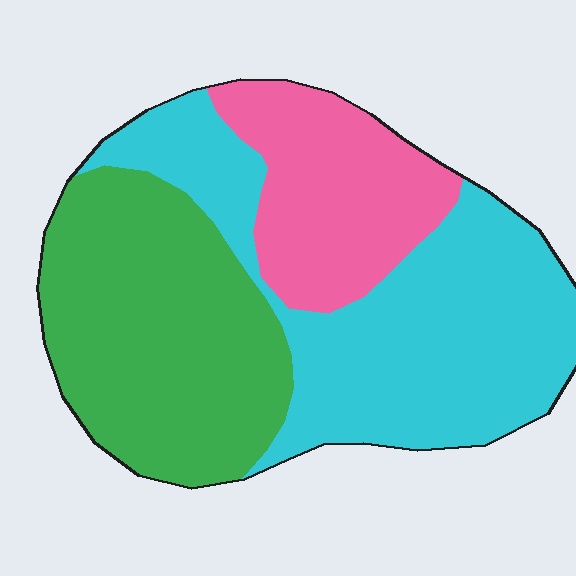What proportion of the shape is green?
Green takes up about three eighths (3/8) of the shape.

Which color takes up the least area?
Pink, at roughly 20%.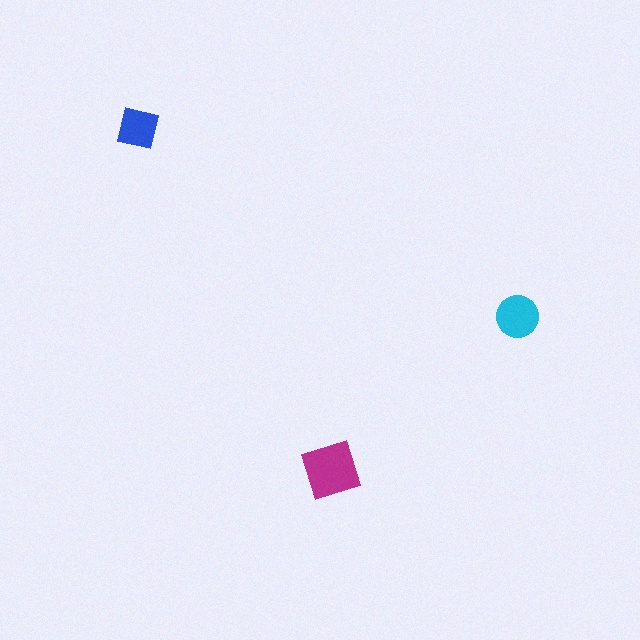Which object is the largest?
The magenta diamond.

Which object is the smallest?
The blue square.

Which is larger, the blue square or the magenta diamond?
The magenta diamond.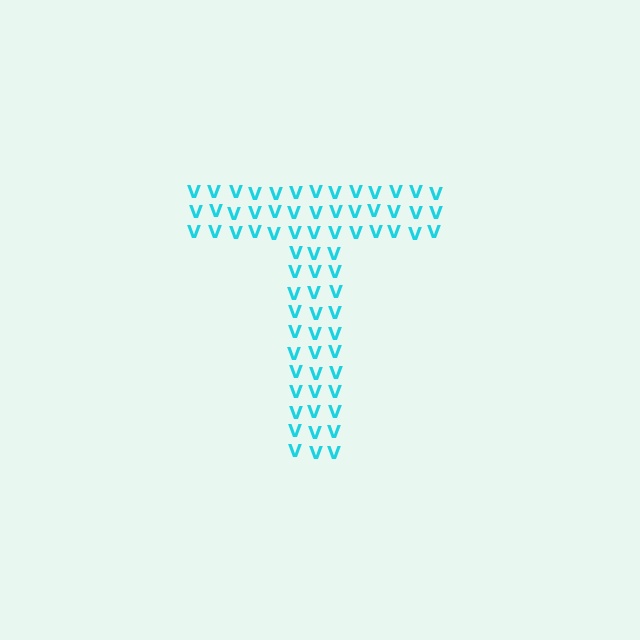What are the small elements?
The small elements are letter V's.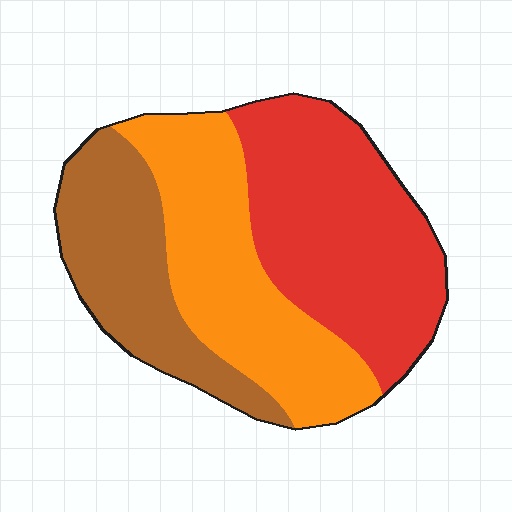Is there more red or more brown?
Red.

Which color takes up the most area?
Red, at roughly 40%.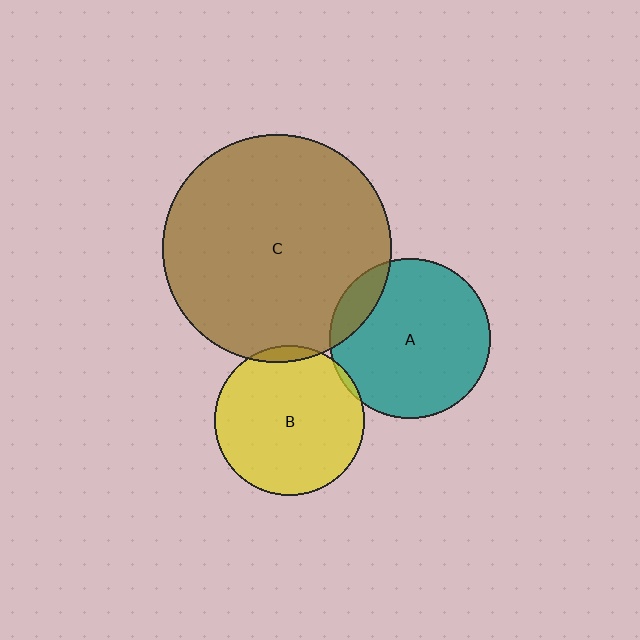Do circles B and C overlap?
Yes.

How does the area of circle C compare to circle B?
Approximately 2.3 times.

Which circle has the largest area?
Circle C (brown).